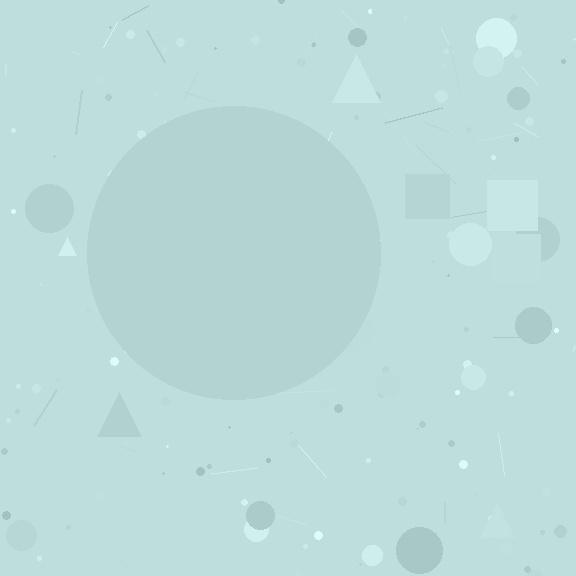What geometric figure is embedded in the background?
A circle is embedded in the background.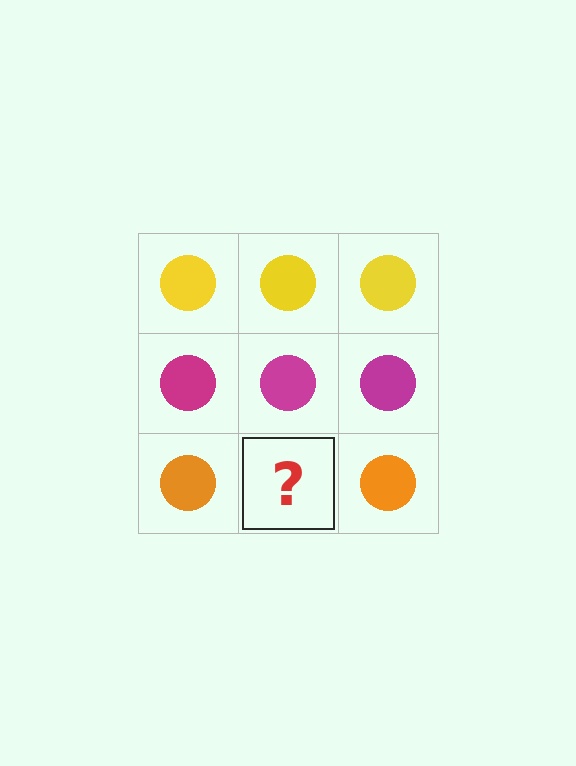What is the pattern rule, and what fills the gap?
The rule is that each row has a consistent color. The gap should be filled with an orange circle.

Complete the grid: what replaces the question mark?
The question mark should be replaced with an orange circle.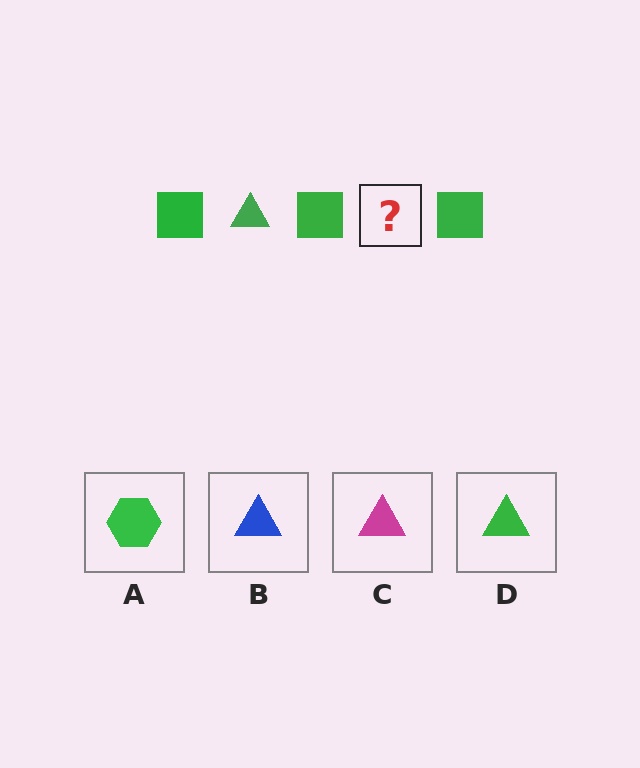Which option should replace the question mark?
Option D.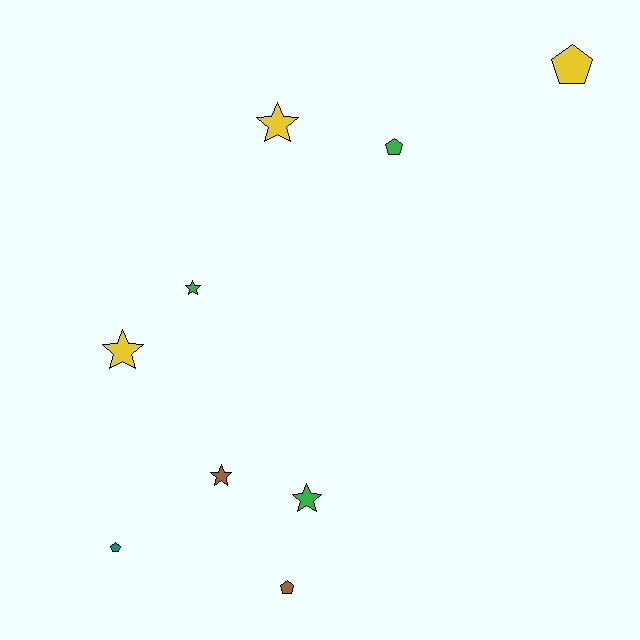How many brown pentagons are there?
There is 1 brown pentagon.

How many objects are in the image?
There are 9 objects.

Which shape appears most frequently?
Star, with 5 objects.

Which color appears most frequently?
Yellow, with 3 objects.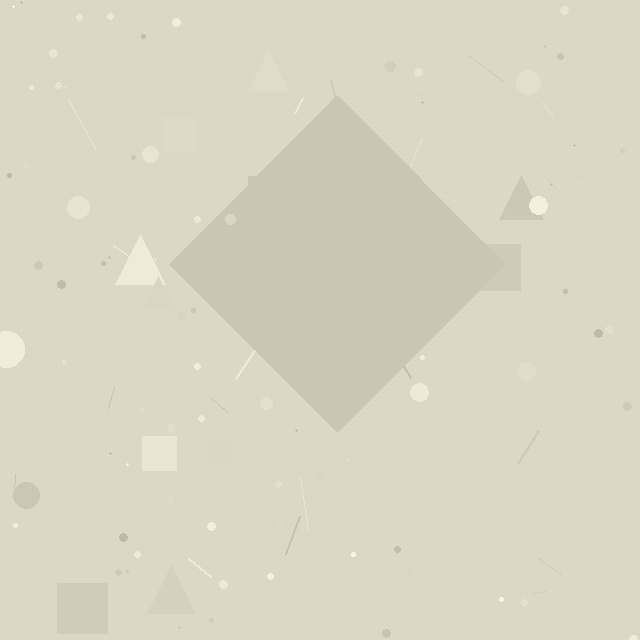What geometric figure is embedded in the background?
A diamond is embedded in the background.